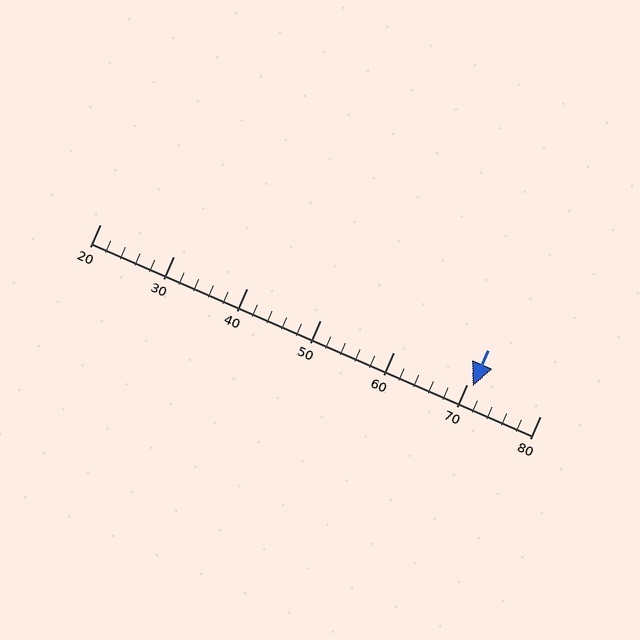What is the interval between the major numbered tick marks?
The major tick marks are spaced 10 units apart.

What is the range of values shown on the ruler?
The ruler shows values from 20 to 80.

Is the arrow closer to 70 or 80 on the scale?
The arrow is closer to 70.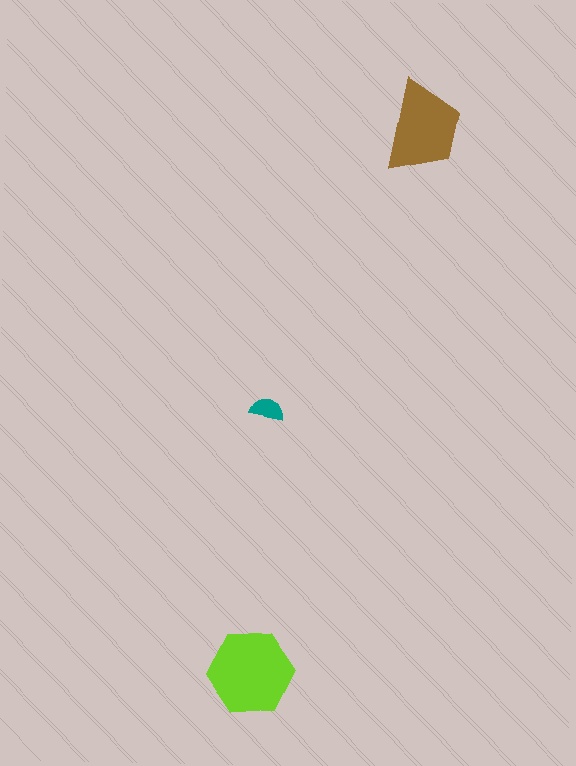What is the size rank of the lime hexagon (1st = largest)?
1st.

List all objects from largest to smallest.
The lime hexagon, the brown trapezoid, the teal semicircle.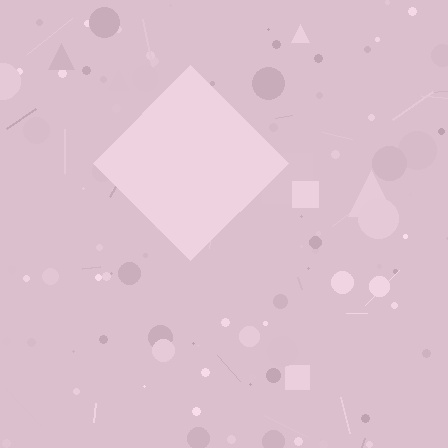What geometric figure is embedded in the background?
A diamond is embedded in the background.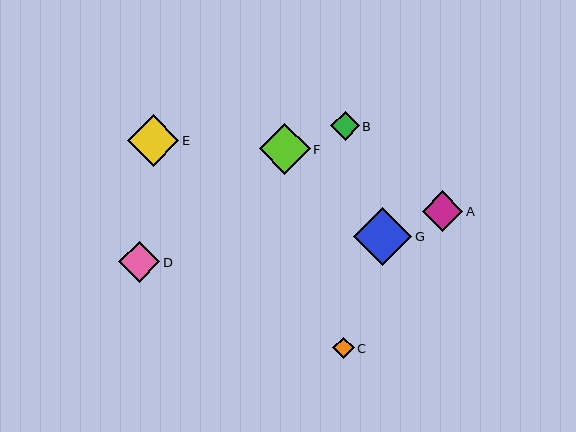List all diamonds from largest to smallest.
From largest to smallest: G, E, F, D, A, B, C.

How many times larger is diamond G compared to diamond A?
Diamond G is approximately 1.4 times the size of diamond A.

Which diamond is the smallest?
Diamond C is the smallest with a size of approximately 22 pixels.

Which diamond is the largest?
Diamond G is the largest with a size of approximately 58 pixels.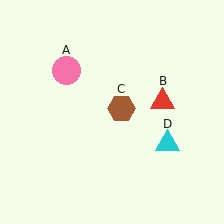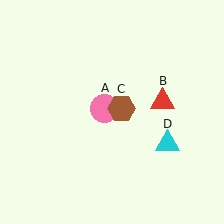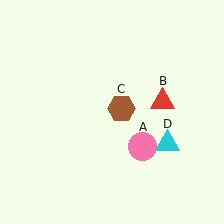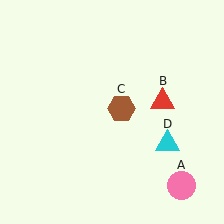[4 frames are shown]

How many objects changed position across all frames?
1 object changed position: pink circle (object A).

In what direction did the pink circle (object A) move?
The pink circle (object A) moved down and to the right.